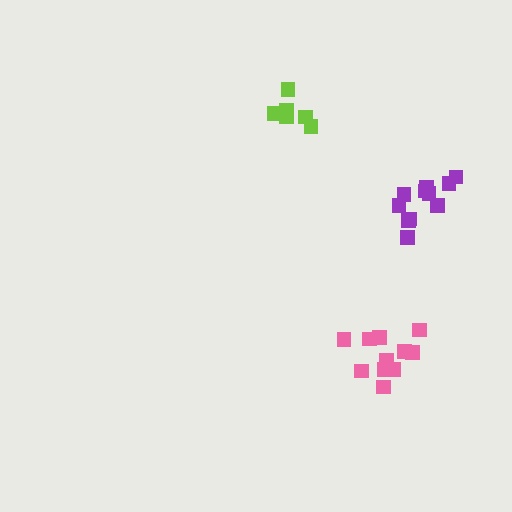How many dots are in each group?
Group 1: 11 dots, Group 2: 6 dots, Group 3: 11 dots (28 total).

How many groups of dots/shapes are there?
There are 3 groups.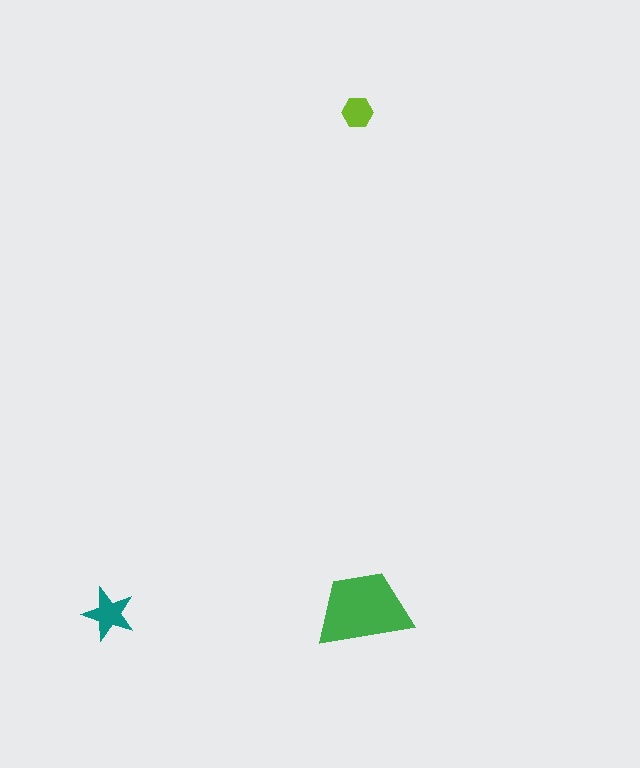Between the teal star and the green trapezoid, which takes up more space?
The green trapezoid.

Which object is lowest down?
The teal star is bottommost.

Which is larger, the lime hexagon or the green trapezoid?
The green trapezoid.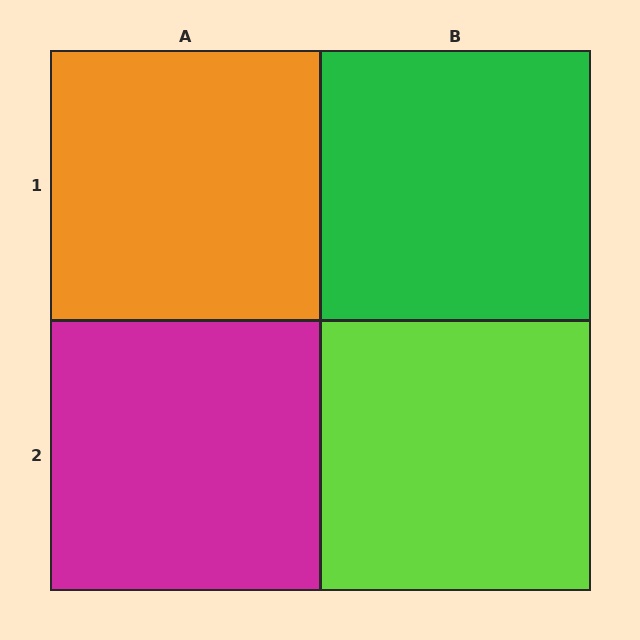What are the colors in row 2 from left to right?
Magenta, lime.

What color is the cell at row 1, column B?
Green.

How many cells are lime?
1 cell is lime.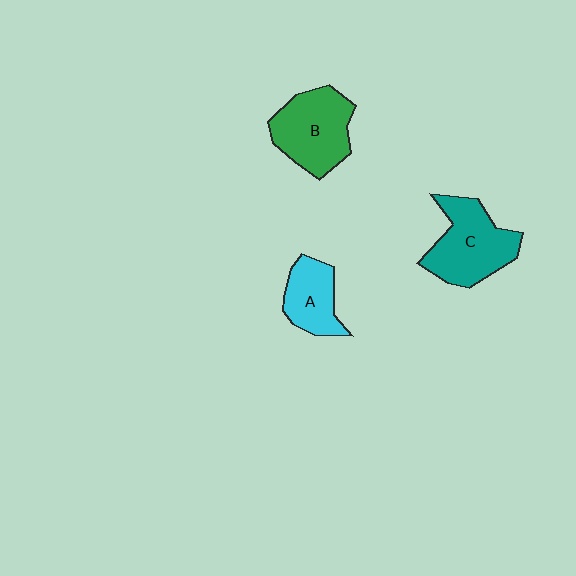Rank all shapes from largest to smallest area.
From largest to smallest: C (teal), B (green), A (cyan).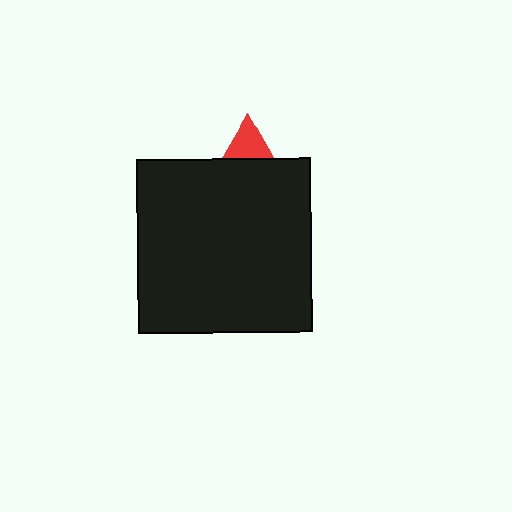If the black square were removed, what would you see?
You would see the complete red triangle.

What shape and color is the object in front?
The object in front is a black square.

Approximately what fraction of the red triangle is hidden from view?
Roughly 69% of the red triangle is hidden behind the black square.